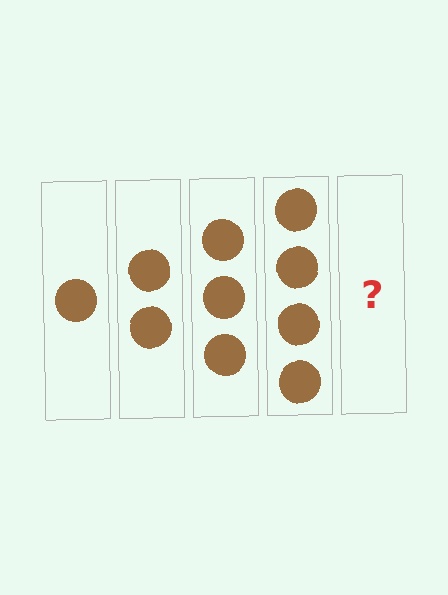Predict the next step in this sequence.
The next step is 5 circles.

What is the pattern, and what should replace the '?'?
The pattern is that each step adds one more circle. The '?' should be 5 circles.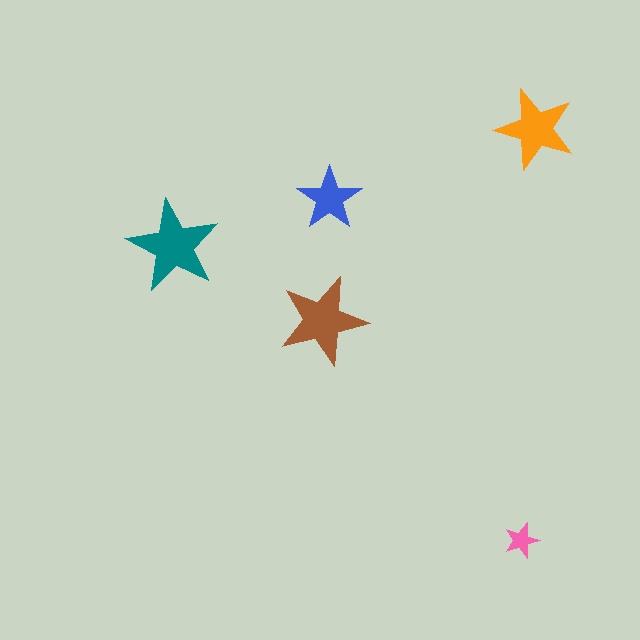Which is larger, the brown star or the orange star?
The brown one.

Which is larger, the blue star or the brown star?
The brown one.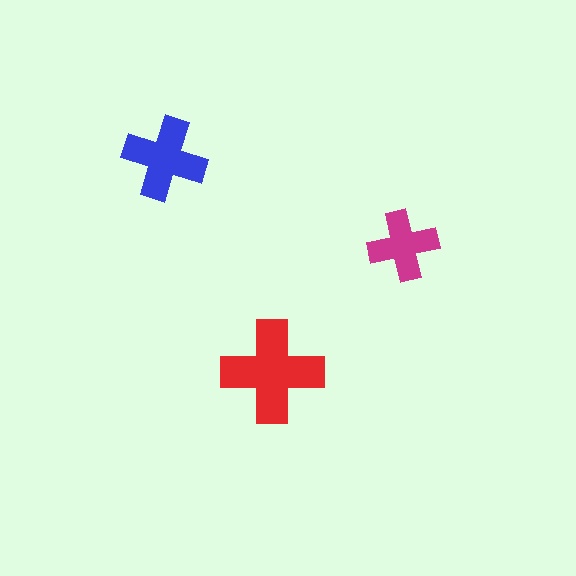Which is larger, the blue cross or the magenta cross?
The blue one.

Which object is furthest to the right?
The magenta cross is rightmost.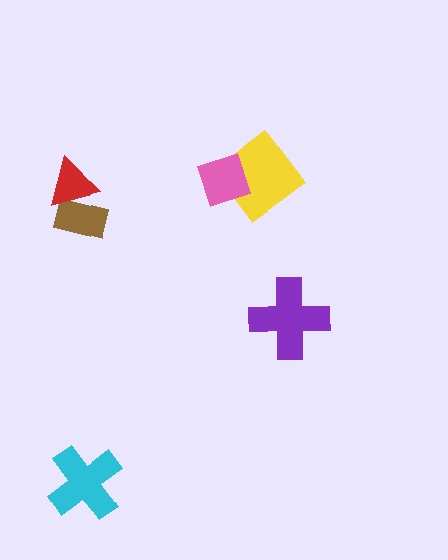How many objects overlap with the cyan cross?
0 objects overlap with the cyan cross.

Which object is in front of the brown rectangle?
The red triangle is in front of the brown rectangle.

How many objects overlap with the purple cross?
0 objects overlap with the purple cross.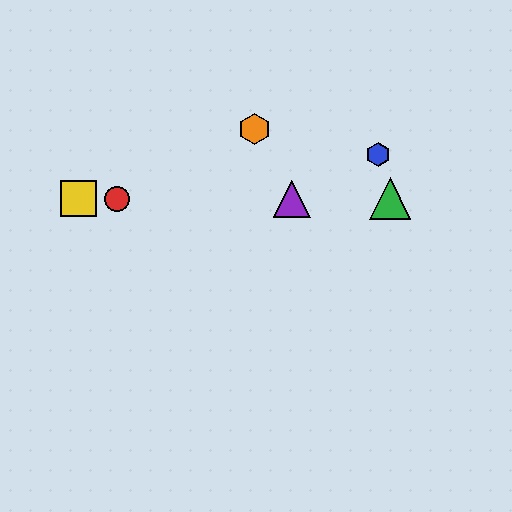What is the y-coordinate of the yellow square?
The yellow square is at y≈199.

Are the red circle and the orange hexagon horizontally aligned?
No, the red circle is at y≈199 and the orange hexagon is at y≈129.